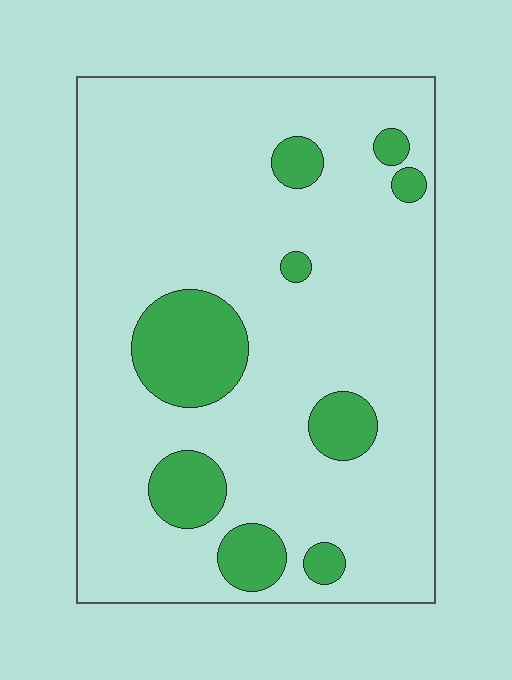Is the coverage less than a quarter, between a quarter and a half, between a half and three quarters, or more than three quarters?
Less than a quarter.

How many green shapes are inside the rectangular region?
9.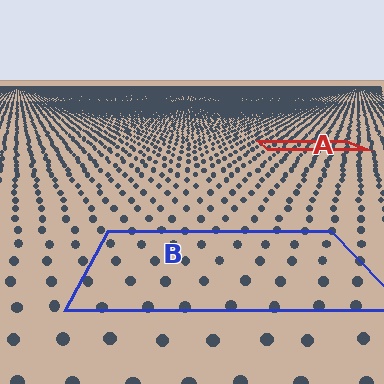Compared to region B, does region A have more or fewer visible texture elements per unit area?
Region A has more texture elements per unit area — they are packed more densely because it is farther away.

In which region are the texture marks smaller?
The texture marks are smaller in region A, because it is farther away.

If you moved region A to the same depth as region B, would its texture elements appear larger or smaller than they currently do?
They would appear larger. At a closer depth, the same texture elements are projected at a bigger on-screen size.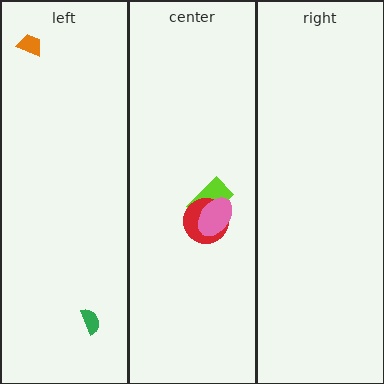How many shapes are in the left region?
2.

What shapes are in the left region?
The orange trapezoid, the green semicircle.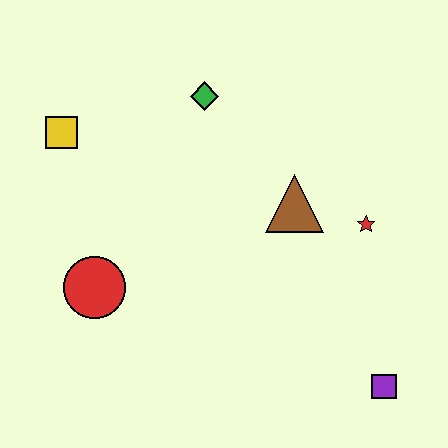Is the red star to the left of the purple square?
Yes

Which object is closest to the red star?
The brown triangle is closest to the red star.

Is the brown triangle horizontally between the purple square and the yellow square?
Yes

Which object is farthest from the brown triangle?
The yellow square is farthest from the brown triangle.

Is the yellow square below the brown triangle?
No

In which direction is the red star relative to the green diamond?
The red star is to the right of the green diamond.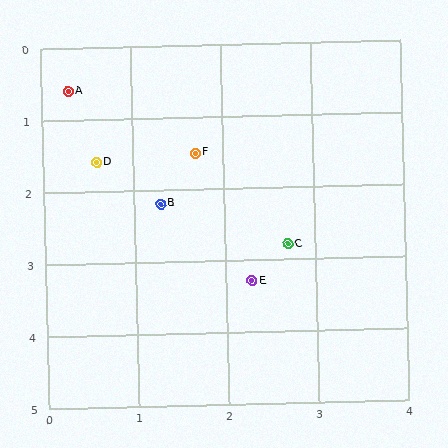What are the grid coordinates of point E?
Point E is at approximately (2.3, 3.3).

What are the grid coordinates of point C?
Point C is at approximately (2.7, 2.8).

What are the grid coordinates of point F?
Point F is at approximately (1.7, 1.5).